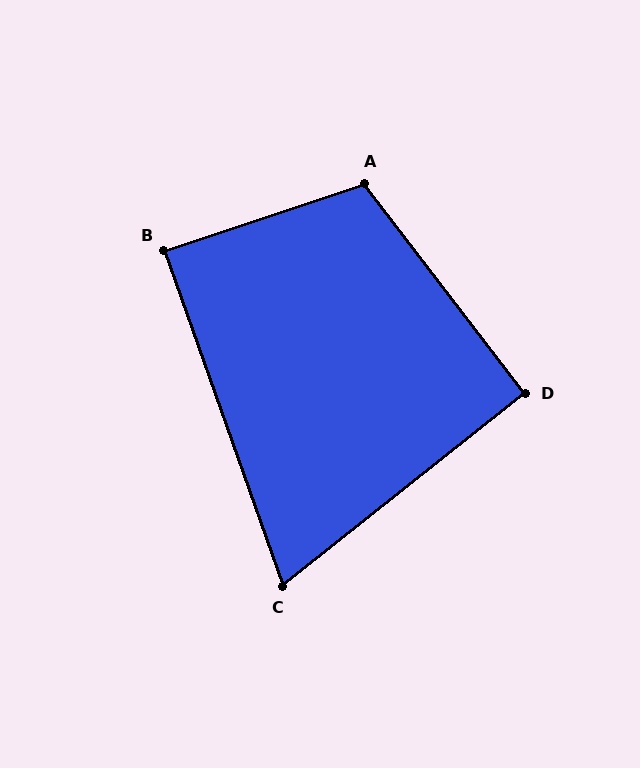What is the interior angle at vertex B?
Approximately 89 degrees (approximately right).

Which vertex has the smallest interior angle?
C, at approximately 71 degrees.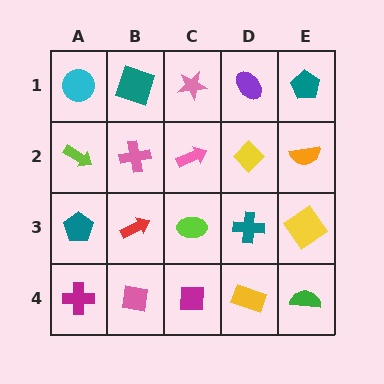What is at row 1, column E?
A teal pentagon.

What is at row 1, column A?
A cyan circle.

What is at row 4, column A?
A magenta cross.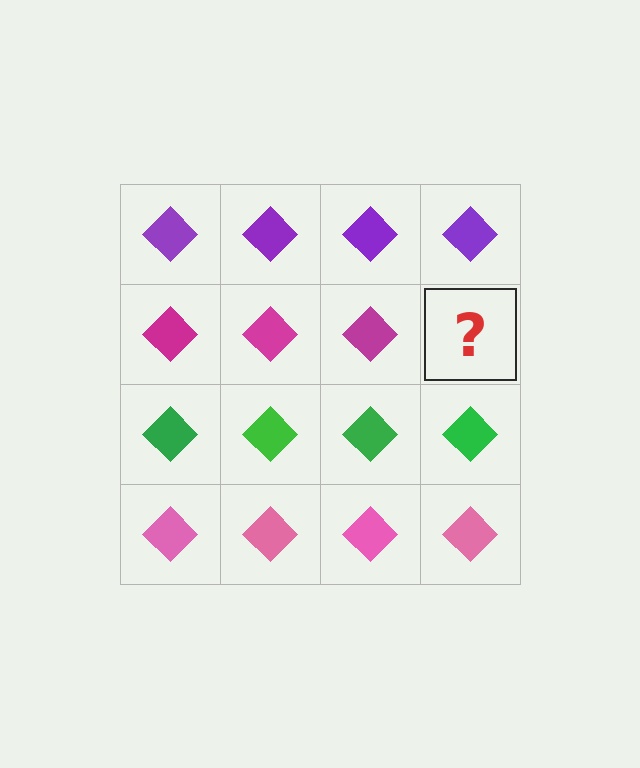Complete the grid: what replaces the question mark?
The question mark should be replaced with a magenta diamond.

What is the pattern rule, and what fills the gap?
The rule is that each row has a consistent color. The gap should be filled with a magenta diamond.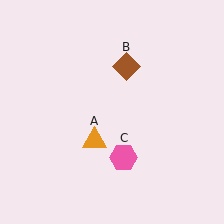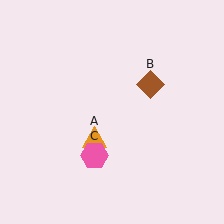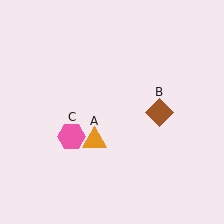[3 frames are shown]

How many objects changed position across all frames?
2 objects changed position: brown diamond (object B), pink hexagon (object C).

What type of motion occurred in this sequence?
The brown diamond (object B), pink hexagon (object C) rotated clockwise around the center of the scene.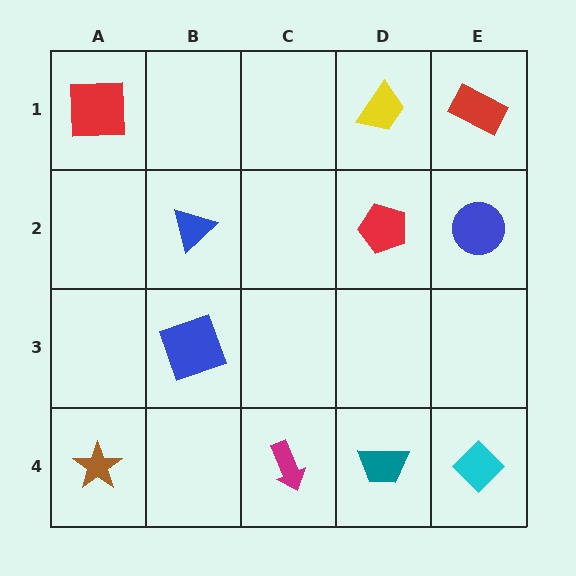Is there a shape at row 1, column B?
No, that cell is empty.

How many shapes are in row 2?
3 shapes.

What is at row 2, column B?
A blue triangle.